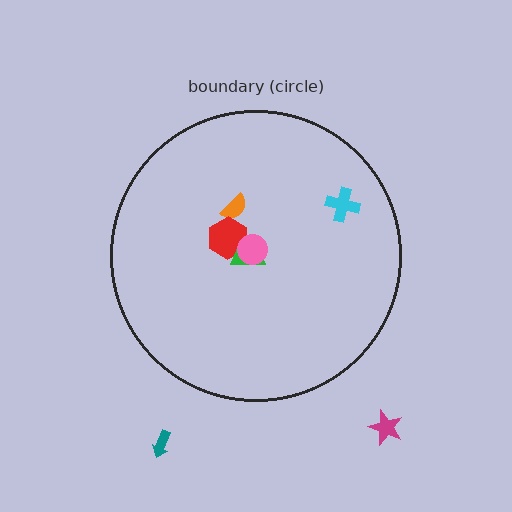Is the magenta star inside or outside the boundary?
Outside.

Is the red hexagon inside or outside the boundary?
Inside.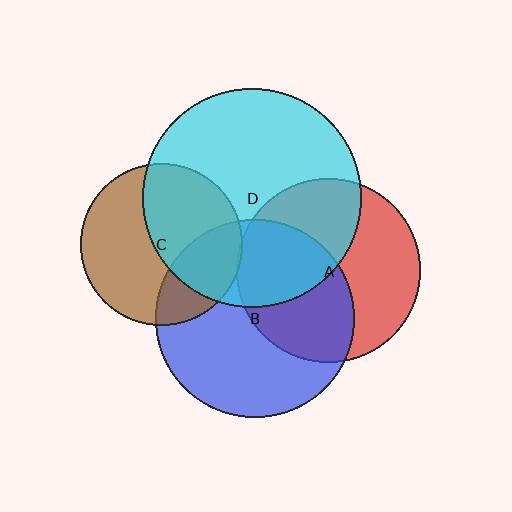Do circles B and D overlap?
Yes.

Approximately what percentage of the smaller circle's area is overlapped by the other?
Approximately 35%.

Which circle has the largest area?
Circle D (cyan).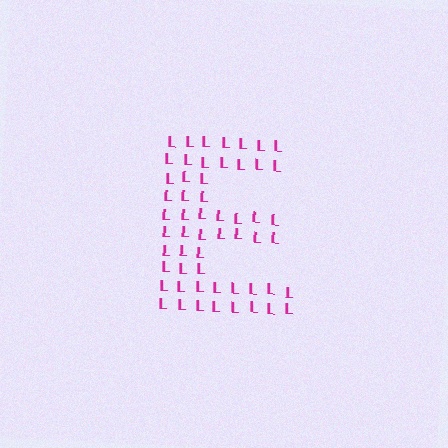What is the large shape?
The large shape is the letter E.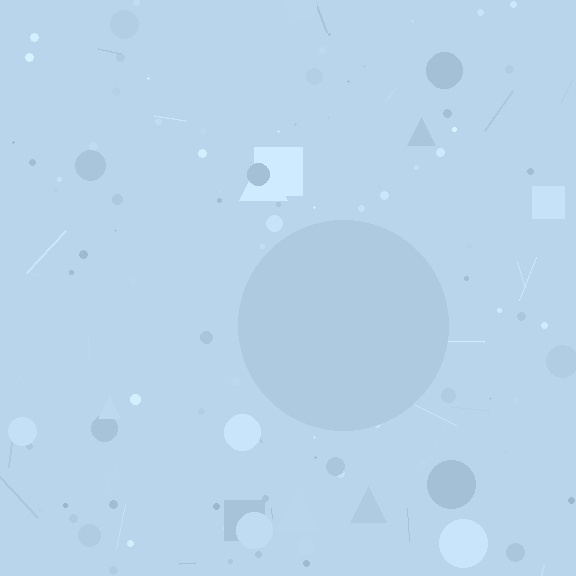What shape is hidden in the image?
A circle is hidden in the image.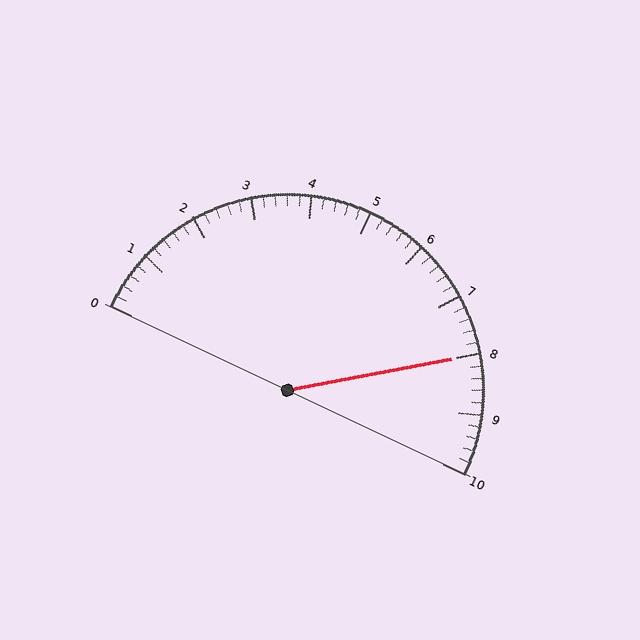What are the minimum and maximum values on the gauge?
The gauge ranges from 0 to 10.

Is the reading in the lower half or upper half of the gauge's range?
The reading is in the upper half of the range (0 to 10).